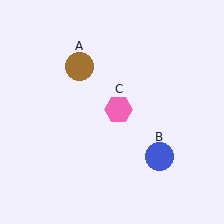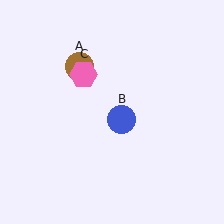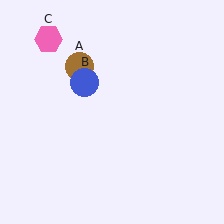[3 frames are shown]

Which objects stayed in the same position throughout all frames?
Brown circle (object A) remained stationary.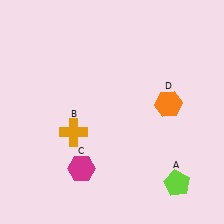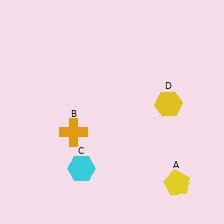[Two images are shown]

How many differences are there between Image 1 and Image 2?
There are 3 differences between the two images.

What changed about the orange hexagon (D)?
In Image 1, D is orange. In Image 2, it changed to yellow.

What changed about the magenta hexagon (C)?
In Image 1, C is magenta. In Image 2, it changed to cyan.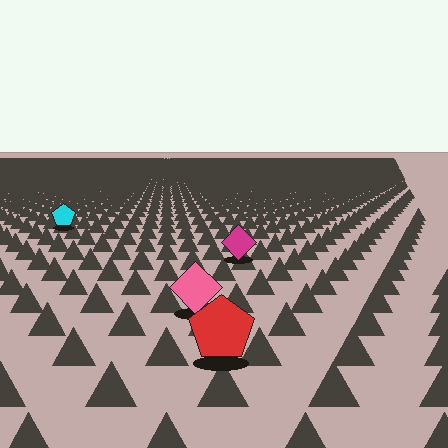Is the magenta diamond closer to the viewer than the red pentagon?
No. The red pentagon is closer — you can tell from the texture gradient: the ground texture is coarser near it.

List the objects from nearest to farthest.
From nearest to farthest: the red pentagon, the pink diamond, the magenta diamond, the cyan pentagon.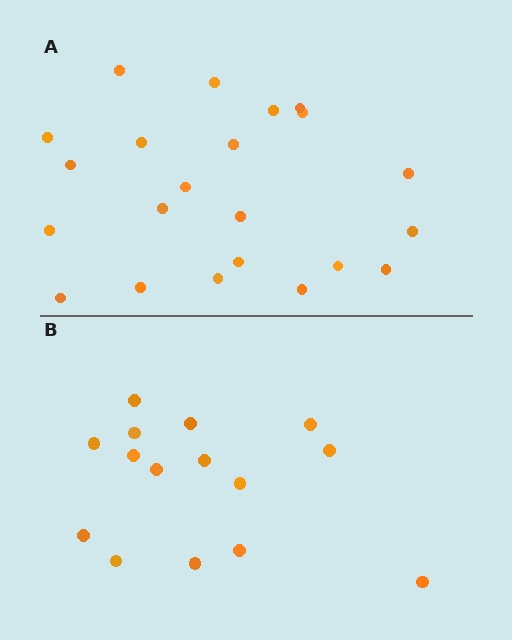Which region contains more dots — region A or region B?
Region A (the top region) has more dots.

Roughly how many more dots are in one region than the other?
Region A has roughly 8 or so more dots than region B.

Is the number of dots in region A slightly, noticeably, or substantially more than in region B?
Region A has substantially more. The ratio is roughly 1.5 to 1.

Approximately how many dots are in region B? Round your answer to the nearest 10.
About 20 dots. (The exact count is 15, which rounds to 20.)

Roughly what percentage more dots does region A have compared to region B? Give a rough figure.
About 45% more.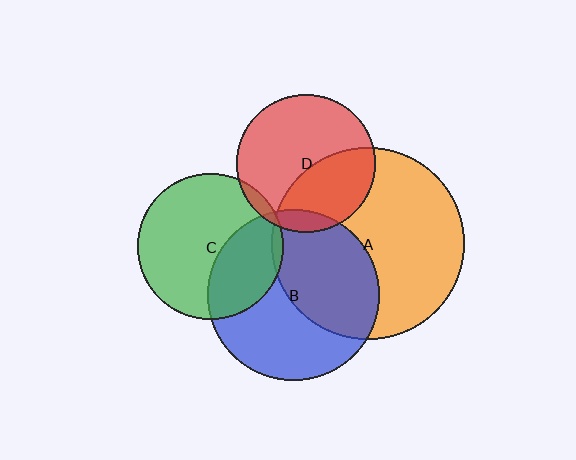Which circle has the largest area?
Circle A (orange).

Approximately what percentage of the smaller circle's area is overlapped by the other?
Approximately 45%.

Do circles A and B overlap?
Yes.